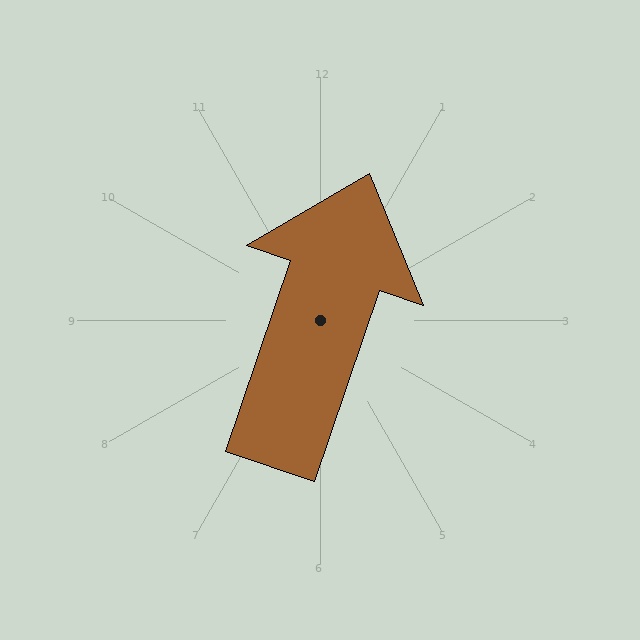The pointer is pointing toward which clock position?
Roughly 1 o'clock.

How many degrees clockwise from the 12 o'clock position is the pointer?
Approximately 19 degrees.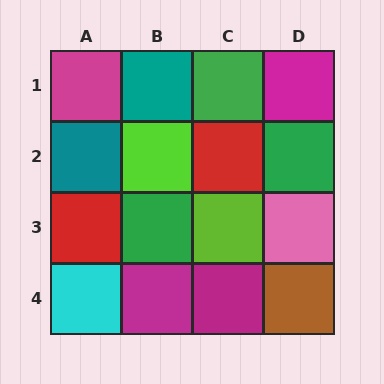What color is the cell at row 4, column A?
Cyan.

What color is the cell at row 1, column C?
Green.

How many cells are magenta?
4 cells are magenta.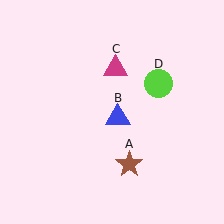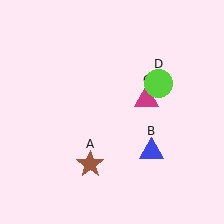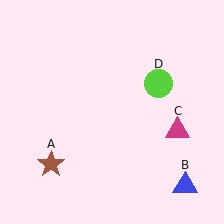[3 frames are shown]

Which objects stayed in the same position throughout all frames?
Lime circle (object D) remained stationary.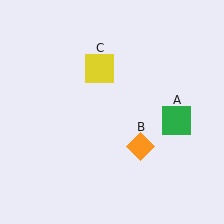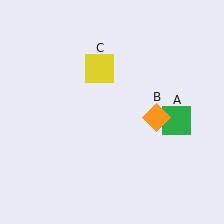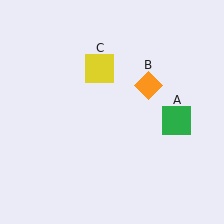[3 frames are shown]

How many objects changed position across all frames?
1 object changed position: orange diamond (object B).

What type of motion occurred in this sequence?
The orange diamond (object B) rotated counterclockwise around the center of the scene.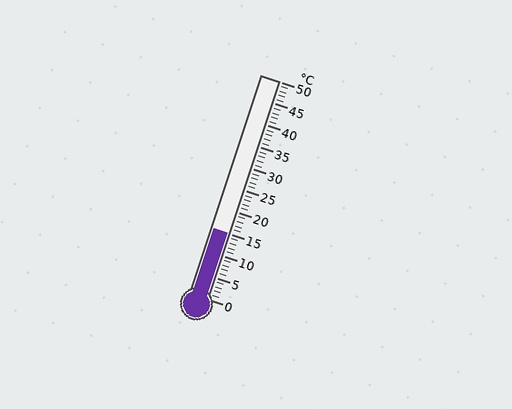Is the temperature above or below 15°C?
The temperature is at 15°C.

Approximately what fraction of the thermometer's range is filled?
The thermometer is filled to approximately 30% of its range.